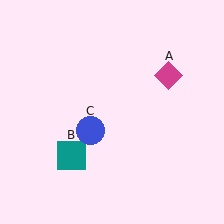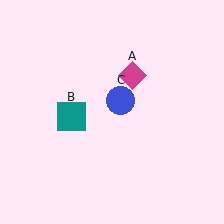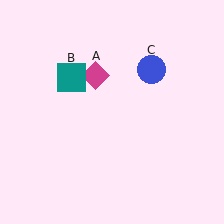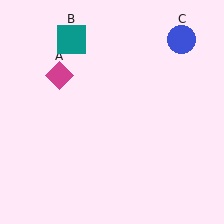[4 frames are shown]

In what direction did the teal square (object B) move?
The teal square (object B) moved up.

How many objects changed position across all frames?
3 objects changed position: magenta diamond (object A), teal square (object B), blue circle (object C).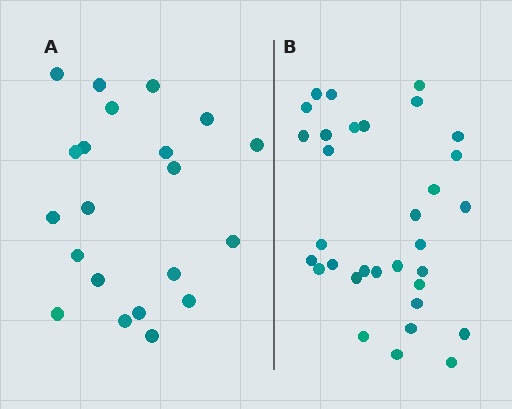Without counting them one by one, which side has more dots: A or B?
Region B (the right region) has more dots.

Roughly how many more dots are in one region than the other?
Region B has roughly 12 or so more dots than region A.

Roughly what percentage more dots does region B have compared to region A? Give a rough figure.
About 50% more.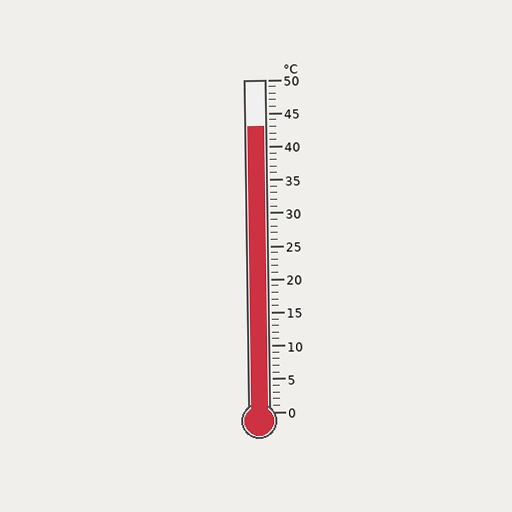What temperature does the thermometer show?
The thermometer shows approximately 43°C.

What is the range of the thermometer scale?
The thermometer scale ranges from 0°C to 50°C.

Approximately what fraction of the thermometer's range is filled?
The thermometer is filled to approximately 85% of its range.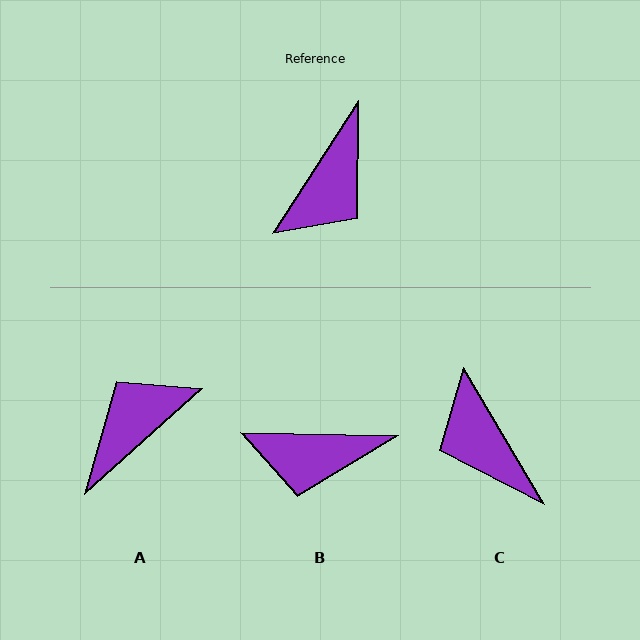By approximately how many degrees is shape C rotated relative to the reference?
Approximately 116 degrees clockwise.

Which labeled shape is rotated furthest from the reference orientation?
A, about 165 degrees away.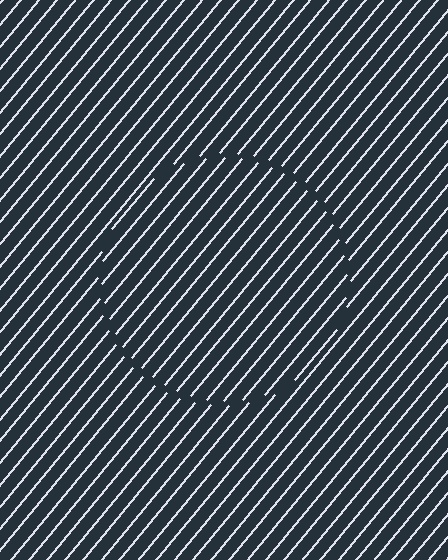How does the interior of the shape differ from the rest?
The interior of the shape contains the same grating, shifted by half a period — the contour is defined by the phase discontinuity where line-ends from the inner and outer gratings abut.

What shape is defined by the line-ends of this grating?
An illusory circle. The interior of the shape contains the same grating, shifted by half a period — the contour is defined by the phase discontinuity where line-ends from the inner and outer gratings abut.